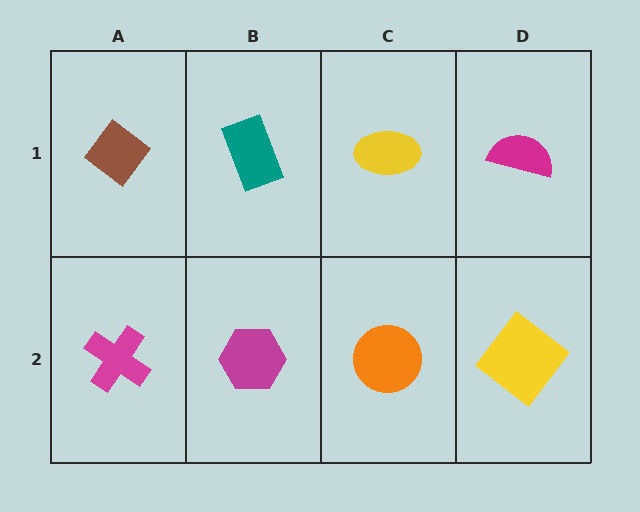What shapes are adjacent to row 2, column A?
A brown diamond (row 1, column A), a magenta hexagon (row 2, column B).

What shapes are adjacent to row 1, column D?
A yellow diamond (row 2, column D), a yellow ellipse (row 1, column C).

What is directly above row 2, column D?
A magenta semicircle.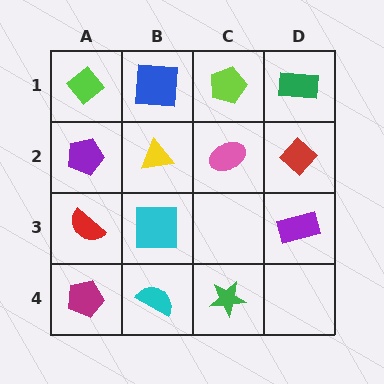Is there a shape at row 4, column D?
No, that cell is empty.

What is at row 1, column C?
A lime pentagon.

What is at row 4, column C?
A green star.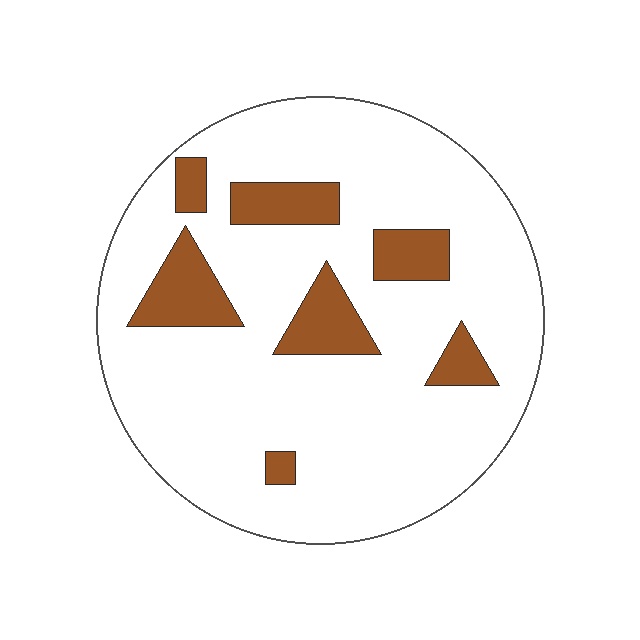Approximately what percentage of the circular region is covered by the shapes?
Approximately 15%.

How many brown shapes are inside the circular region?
7.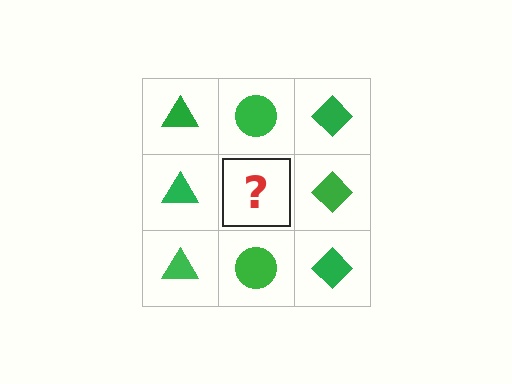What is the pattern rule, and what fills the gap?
The rule is that each column has a consistent shape. The gap should be filled with a green circle.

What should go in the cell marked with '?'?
The missing cell should contain a green circle.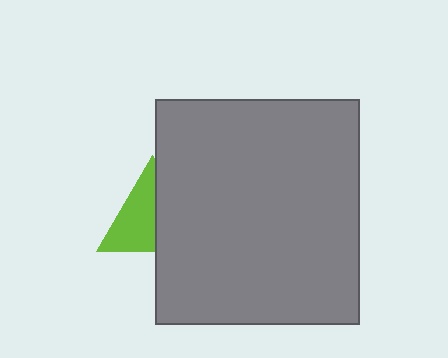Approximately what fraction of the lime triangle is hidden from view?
Roughly 44% of the lime triangle is hidden behind the gray rectangle.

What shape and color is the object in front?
The object in front is a gray rectangle.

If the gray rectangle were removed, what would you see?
You would see the complete lime triangle.